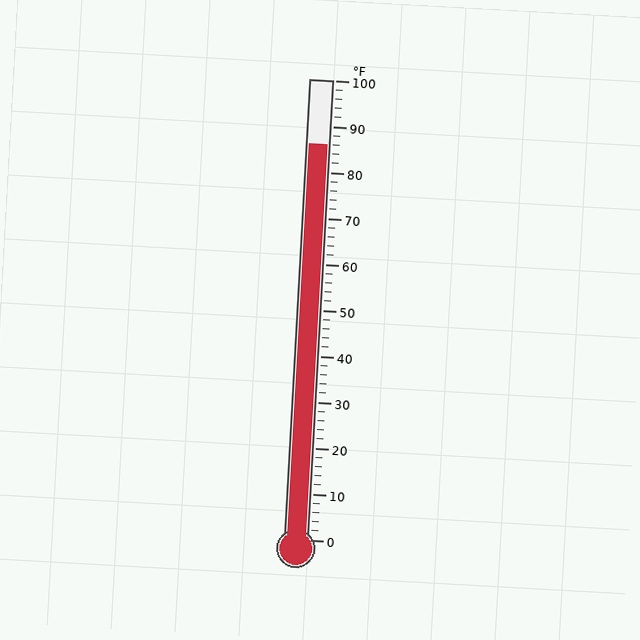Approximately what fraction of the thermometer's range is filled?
The thermometer is filled to approximately 85% of its range.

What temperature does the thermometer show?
The thermometer shows approximately 86°F.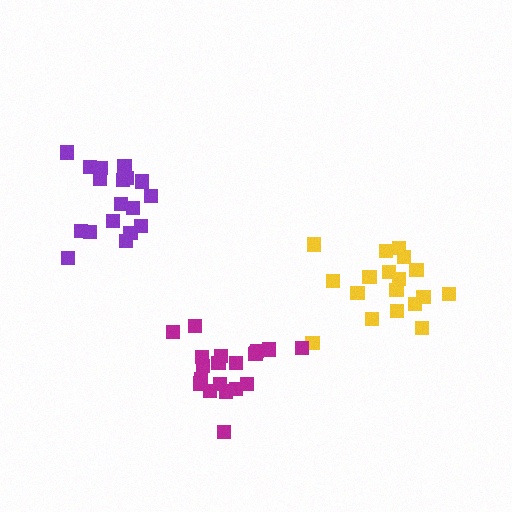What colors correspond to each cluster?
The clusters are colored: yellow, purple, magenta.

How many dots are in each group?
Group 1: 18 dots, Group 2: 18 dots, Group 3: 20 dots (56 total).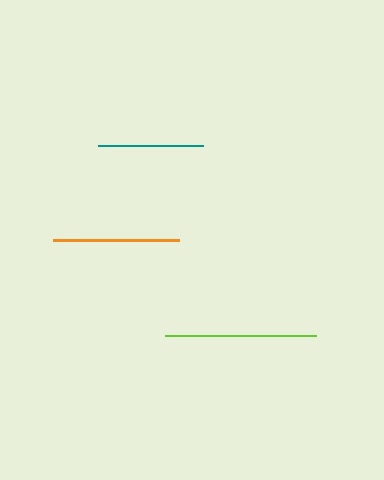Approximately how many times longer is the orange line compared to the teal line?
The orange line is approximately 1.2 times the length of the teal line.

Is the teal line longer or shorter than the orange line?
The orange line is longer than the teal line.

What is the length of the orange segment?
The orange segment is approximately 126 pixels long.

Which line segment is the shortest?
The teal line is the shortest at approximately 105 pixels.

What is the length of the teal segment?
The teal segment is approximately 105 pixels long.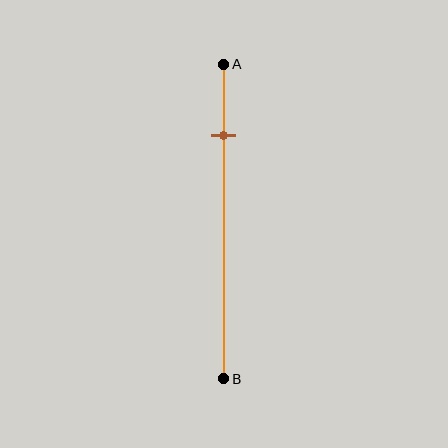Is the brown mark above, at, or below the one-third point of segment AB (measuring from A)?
The brown mark is above the one-third point of segment AB.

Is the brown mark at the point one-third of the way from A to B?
No, the mark is at about 25% from A, not at the 33% one-third point.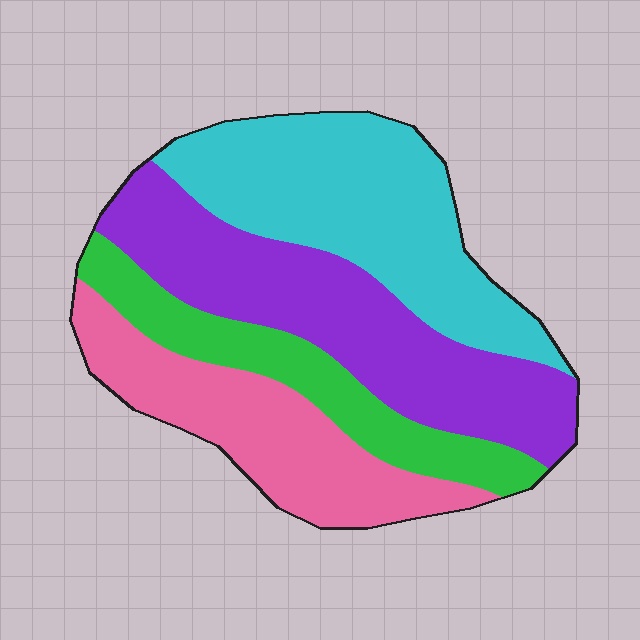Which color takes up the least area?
Green, at roughly 15%.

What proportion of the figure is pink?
Pink takes up about one fifth (1/5) of the figure.